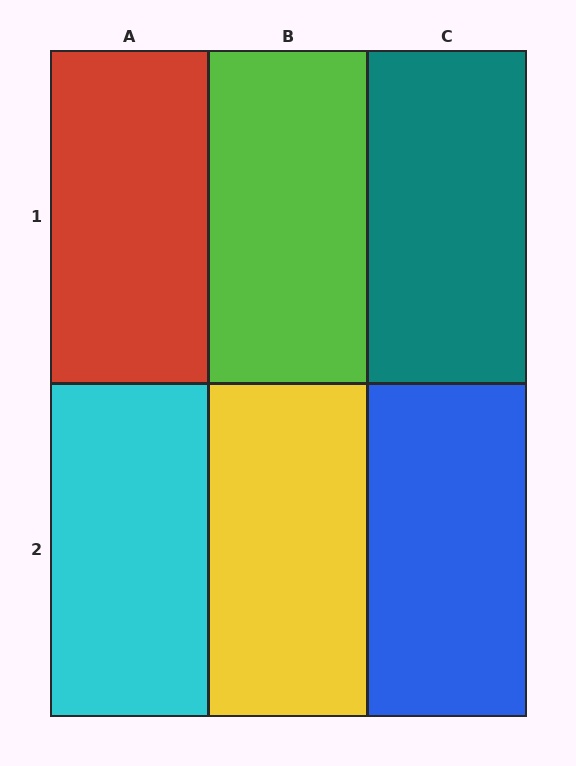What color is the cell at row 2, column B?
Yellow.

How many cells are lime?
1 cell is lime.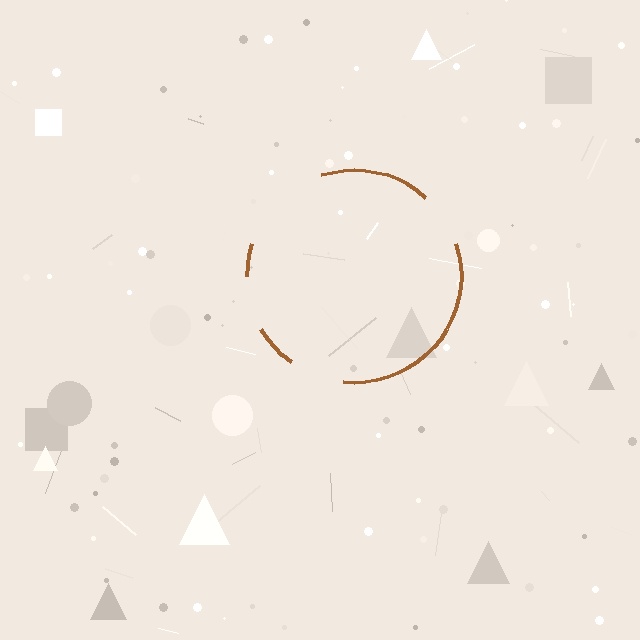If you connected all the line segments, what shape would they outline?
They would outline a circle.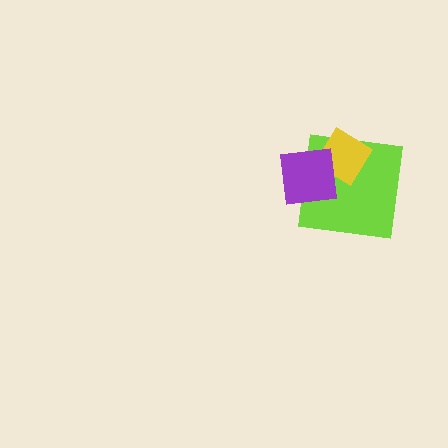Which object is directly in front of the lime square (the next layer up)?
The yellow diamond is directly in front of the lime square.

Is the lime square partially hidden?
Yes, it is partially covered by another shape.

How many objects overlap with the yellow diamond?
2 objects overlap with the yellow diamond.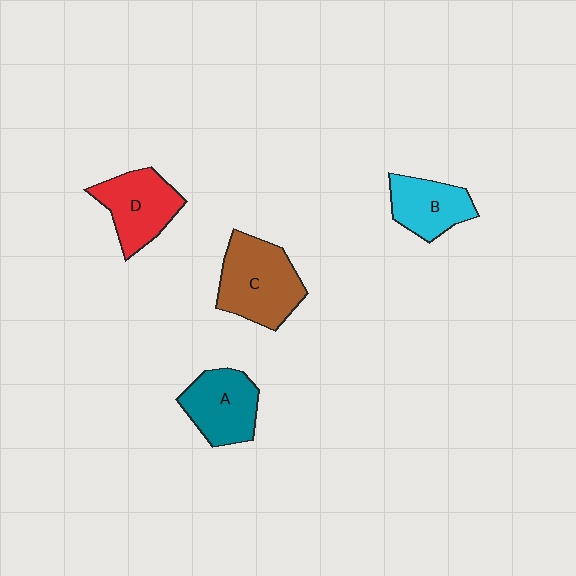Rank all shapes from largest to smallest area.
From largest to smallest: C (brown), D (red), A (teal), B (cyan).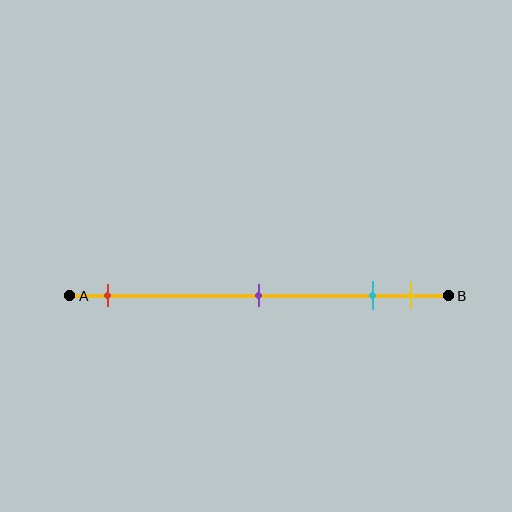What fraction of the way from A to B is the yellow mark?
The yellow mark is approximately 90% (0.9) of the way from A to B.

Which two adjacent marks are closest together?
The cyan and yellow marks are the closest adjacent pair.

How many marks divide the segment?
There are 4 marks dividing the segment.